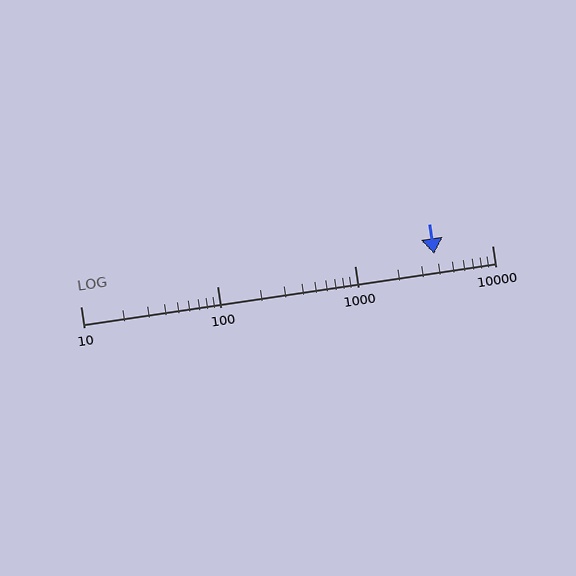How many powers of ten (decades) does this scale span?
The scale spans 3 decades, from 10 to 10000.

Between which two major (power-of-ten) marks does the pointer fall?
The pointer is between 1000 and 10000.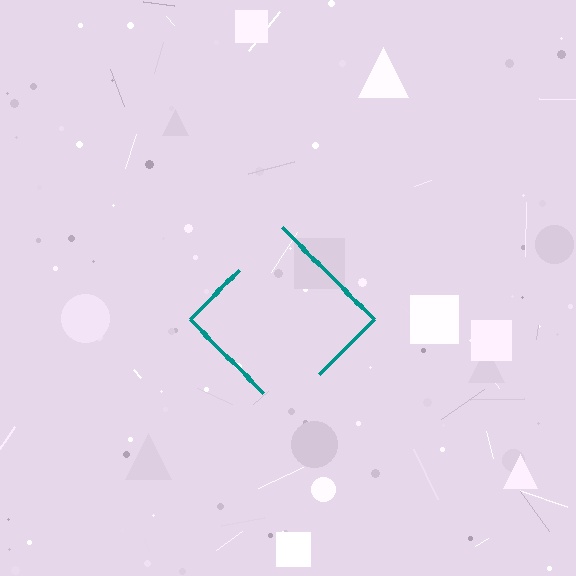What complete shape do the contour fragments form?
The contour fragments form a diamond.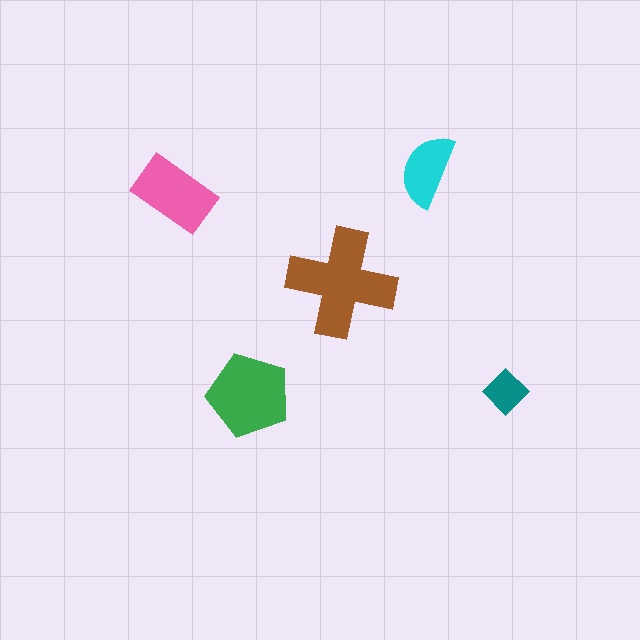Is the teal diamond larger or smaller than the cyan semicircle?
Smaller.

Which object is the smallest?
The teal diamond.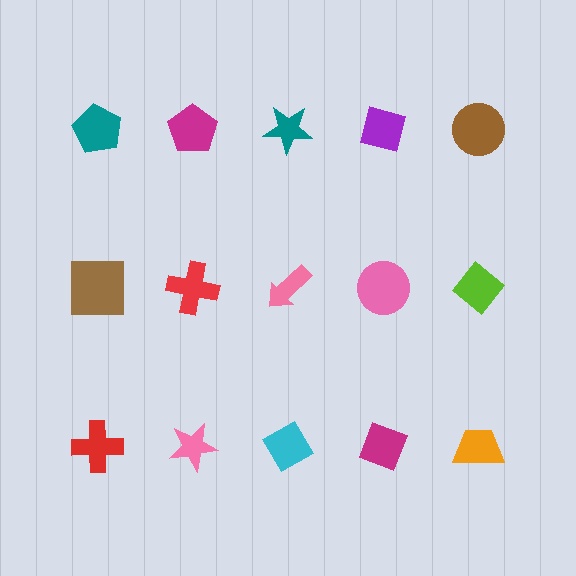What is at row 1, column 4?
A purple square.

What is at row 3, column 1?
A red cross.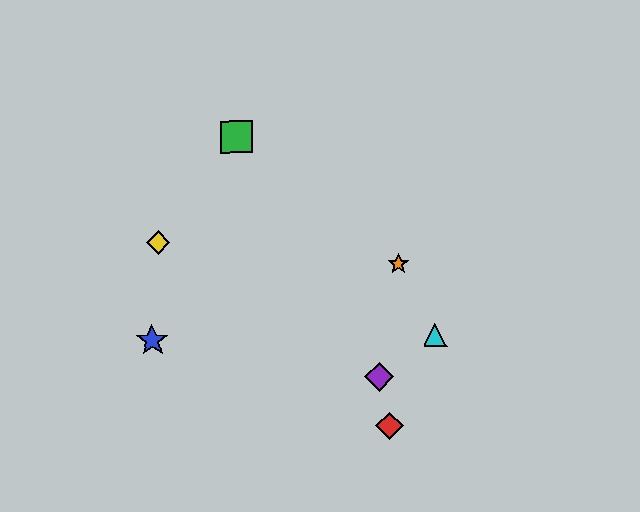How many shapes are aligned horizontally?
2 shapes (the blue star, the cyan triangle) are aligned horizontally.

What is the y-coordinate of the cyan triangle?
The cyan triangle is at y≈335.